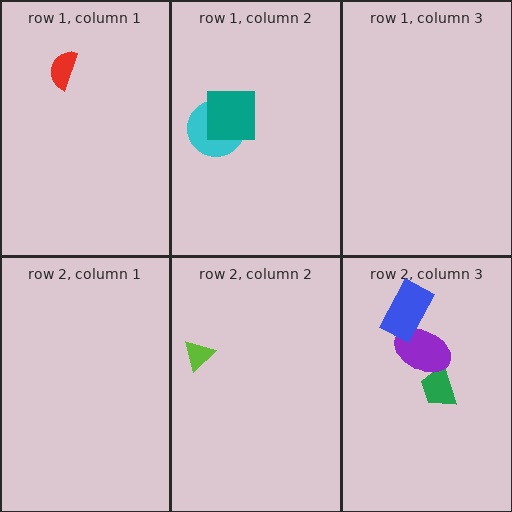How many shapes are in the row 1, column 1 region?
1.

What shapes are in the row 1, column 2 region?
The cyan circle, the teal square.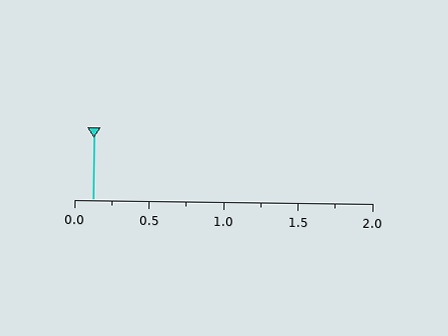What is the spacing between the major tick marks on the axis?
The major ticks are spaced 0.5 apart.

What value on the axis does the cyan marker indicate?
The marker indicates approximately 0.12.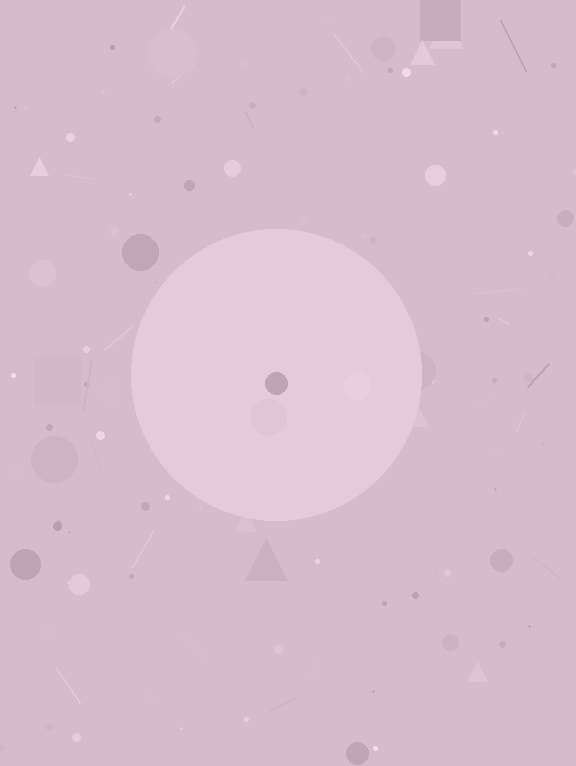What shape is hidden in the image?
A circle is hidden in the image.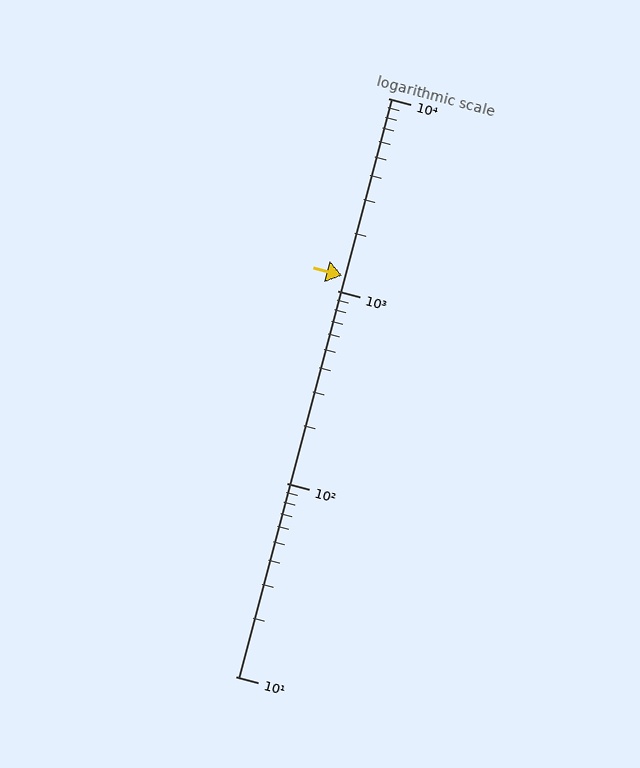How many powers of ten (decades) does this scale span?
The scale spans 3 decades, from 10 to 10000.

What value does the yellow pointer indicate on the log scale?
The pointer indicates approximately 1200.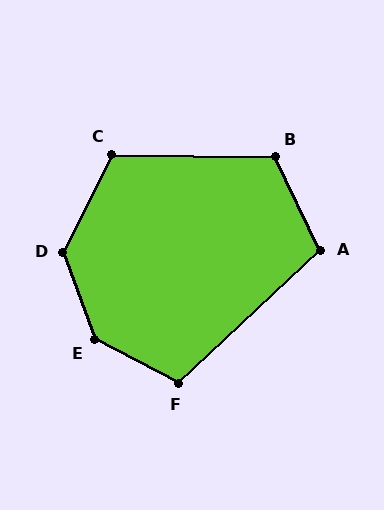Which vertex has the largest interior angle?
E, at approximately 137 degrees.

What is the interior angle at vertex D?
Approximately 134 degrees (obtuse).